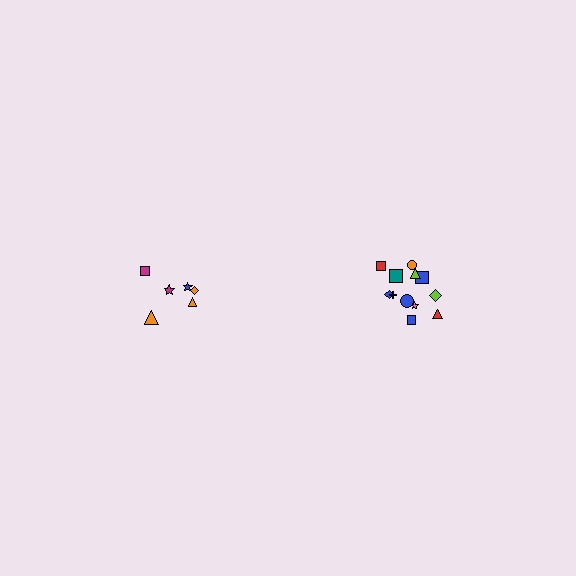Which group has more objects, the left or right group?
The right group.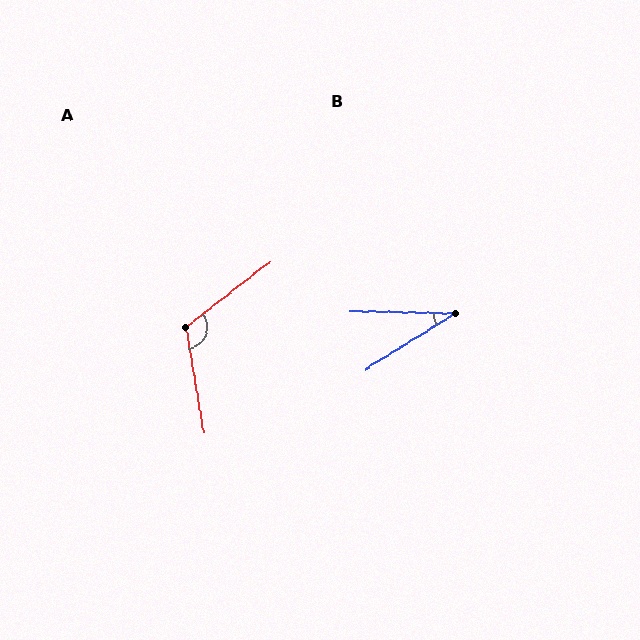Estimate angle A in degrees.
Approximately 118 degrees.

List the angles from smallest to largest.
B (33°), A (118°).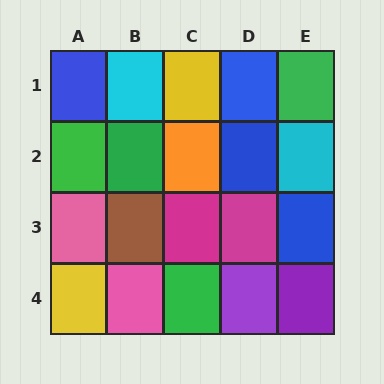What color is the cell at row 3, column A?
Pink.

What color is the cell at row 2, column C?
Orange.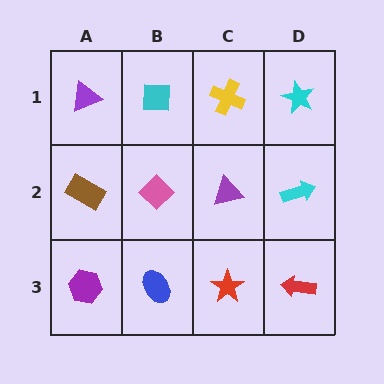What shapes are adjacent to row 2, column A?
A purple triangle (row 1, column A), a purple hexagon (row 3, column A), a pink diamond (row 2, column B).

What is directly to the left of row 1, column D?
A yellow cross.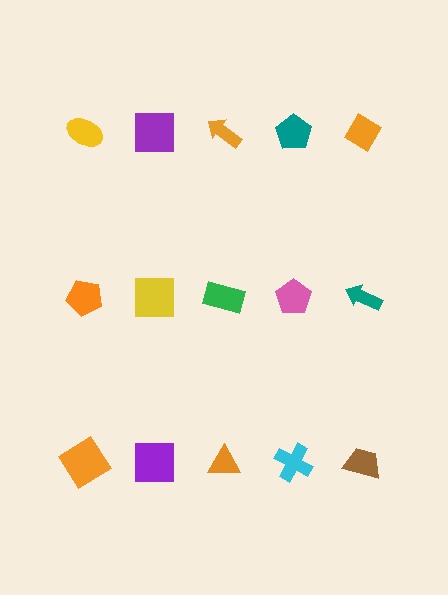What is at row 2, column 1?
An orange pentagon.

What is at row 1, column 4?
A teal pentagon.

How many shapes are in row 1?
5 shapes.